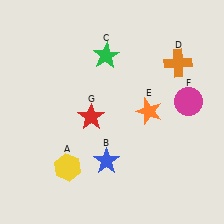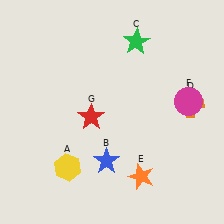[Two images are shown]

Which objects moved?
The objects that moved are: the green star (C), the orange cross (D), the orange star (E).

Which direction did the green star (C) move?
The green star (C) moved right.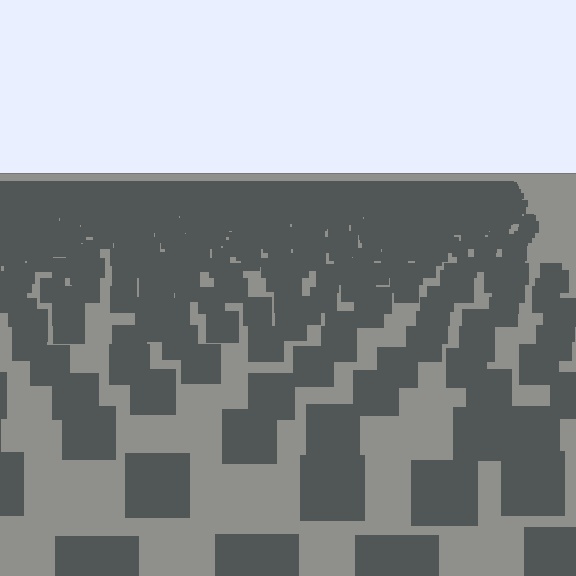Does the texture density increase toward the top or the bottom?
Density increases toward the top.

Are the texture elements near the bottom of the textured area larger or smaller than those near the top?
Larger. Near the bottom, elements are closer to the viewer and appear at a bigger on-screen size.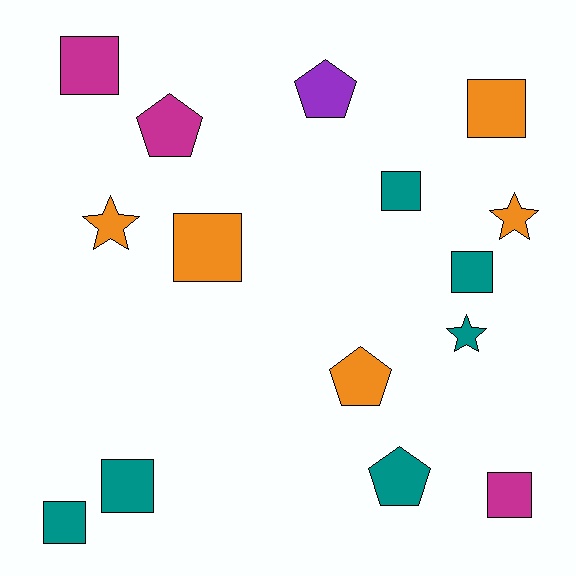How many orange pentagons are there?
There is 1 orange pentagon.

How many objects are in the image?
There are 15 objects.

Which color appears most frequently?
Teal, with 6 objects.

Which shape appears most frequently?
Square, with 8 objects.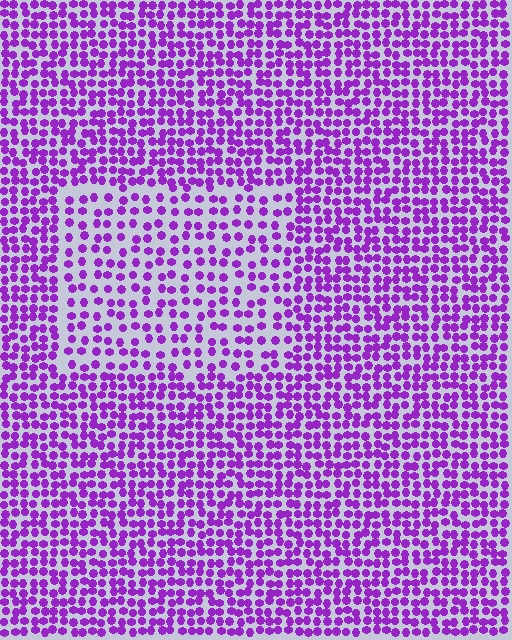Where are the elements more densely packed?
The elements are more densely packed outside the rectangle boundary.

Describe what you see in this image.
The image contains small purple elements arranged at two different densities. A rectangle-shaped region is visible where the elements are less densely packed than the surrounding area.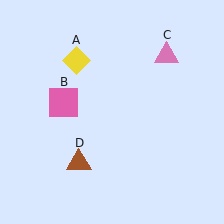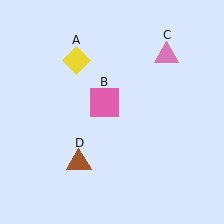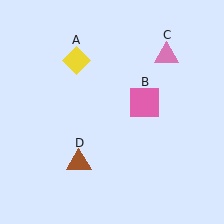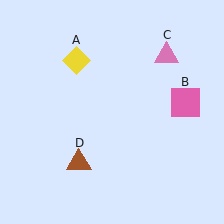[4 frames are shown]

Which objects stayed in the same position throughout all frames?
Yellow diamond (object A) and pink triangle (object C) and brown triangle (object D) remained stationary.